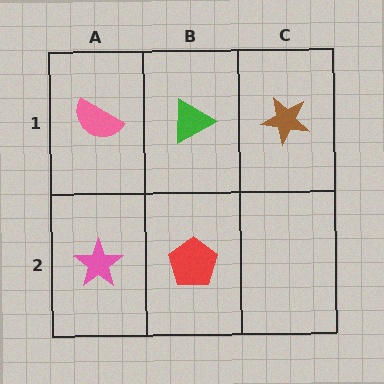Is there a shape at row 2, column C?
No, that cell is empty.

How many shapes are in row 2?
2 shapes.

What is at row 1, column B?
A green triangle.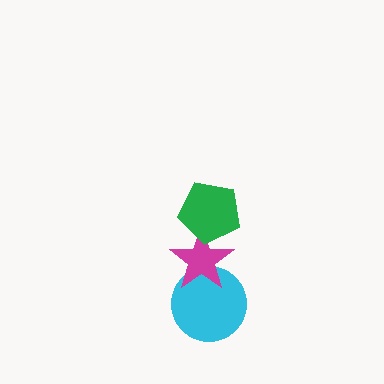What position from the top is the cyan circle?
The cyan circle is 3rd from the top.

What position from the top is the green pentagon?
The green pentagon is 1st from the top.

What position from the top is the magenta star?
The magenta star is 2nd from the top.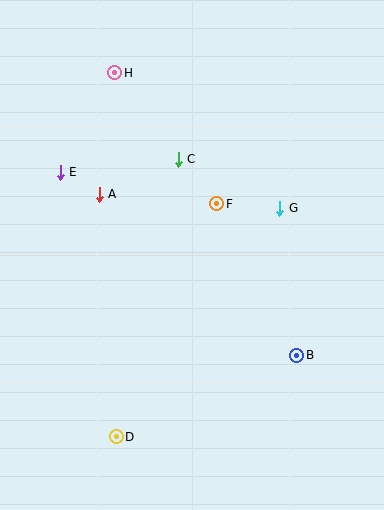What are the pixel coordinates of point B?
Point B is at (297, 355).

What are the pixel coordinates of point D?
Point D is at (116, 437).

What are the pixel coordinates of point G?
Point G is at (280, 208).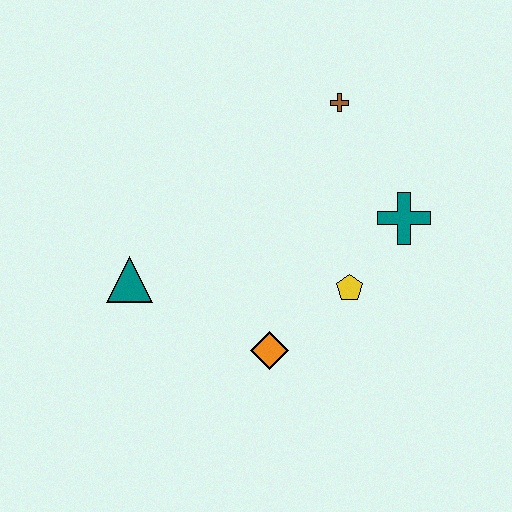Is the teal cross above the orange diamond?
Yes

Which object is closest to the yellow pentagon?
The teal cross is closest to the yellow pentagon.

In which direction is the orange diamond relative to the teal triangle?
The orange diamond is to the right of the teal triangle.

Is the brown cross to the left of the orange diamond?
No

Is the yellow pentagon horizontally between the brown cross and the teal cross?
Yes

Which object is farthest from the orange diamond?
The brown cross is farthest from the orange diamond.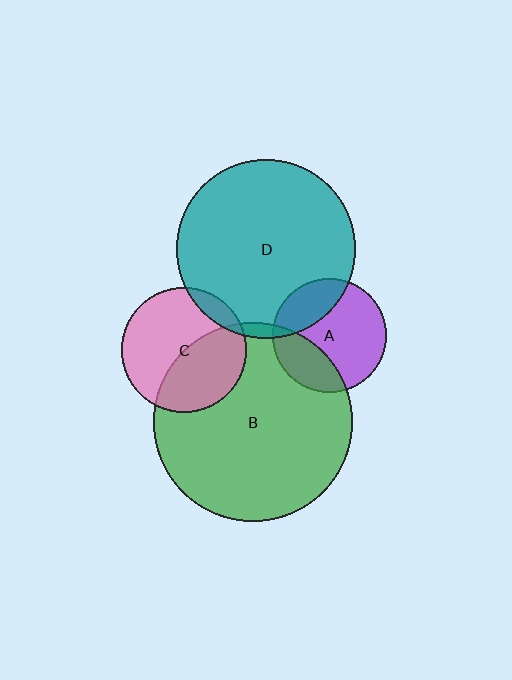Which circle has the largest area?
Circle B (green).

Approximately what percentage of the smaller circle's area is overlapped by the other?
Approximately 25%.